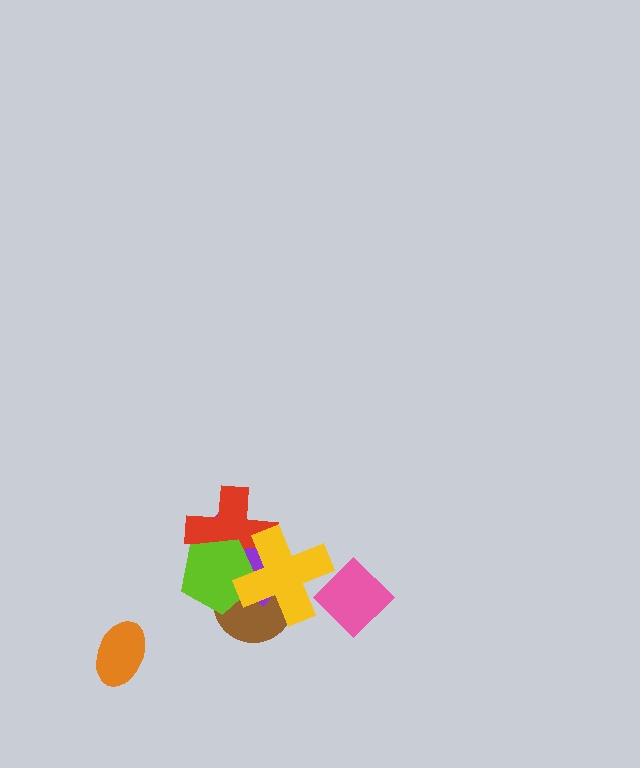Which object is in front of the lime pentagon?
The yellow cross is in front of the lime pentagon.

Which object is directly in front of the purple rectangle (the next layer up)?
The red cross is directly in front of the purple rectangle.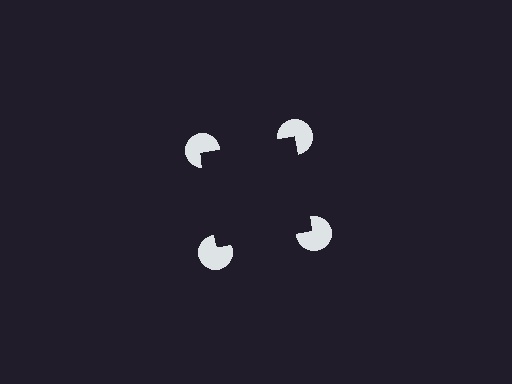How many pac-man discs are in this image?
There are 4 — one at each vertex of the illusory square.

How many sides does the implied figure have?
4 sides.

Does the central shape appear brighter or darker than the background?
It typically appears slightly darker than the background, even though no actual brightness change is drawn.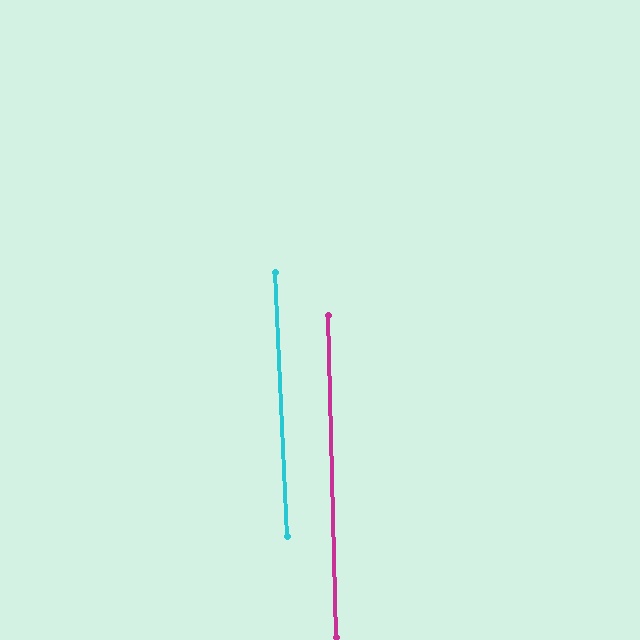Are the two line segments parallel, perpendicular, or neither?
Parallel — their directions differ by only 1.3°.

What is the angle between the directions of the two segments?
Approximately 1 degree.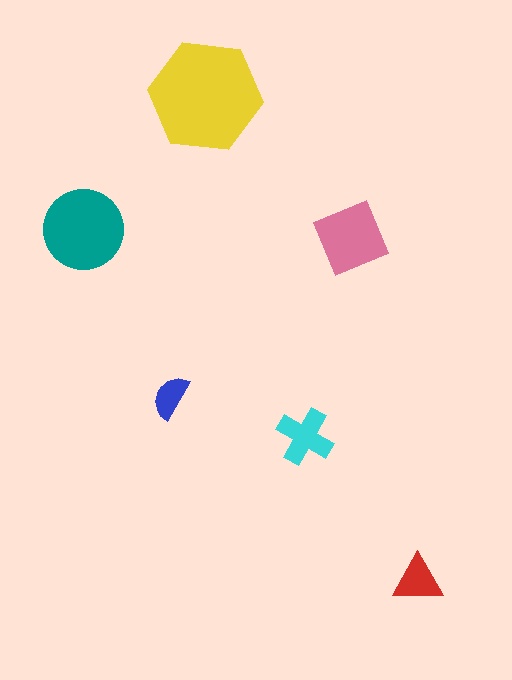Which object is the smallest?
The blue semicircle.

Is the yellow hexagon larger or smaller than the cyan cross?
Larger.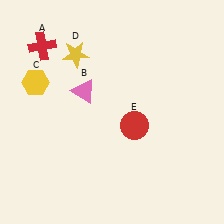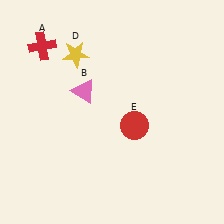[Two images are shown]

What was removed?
The yellow hexagon (C) was removed in Image 2.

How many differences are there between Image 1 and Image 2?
There is 1 difference between the two images.